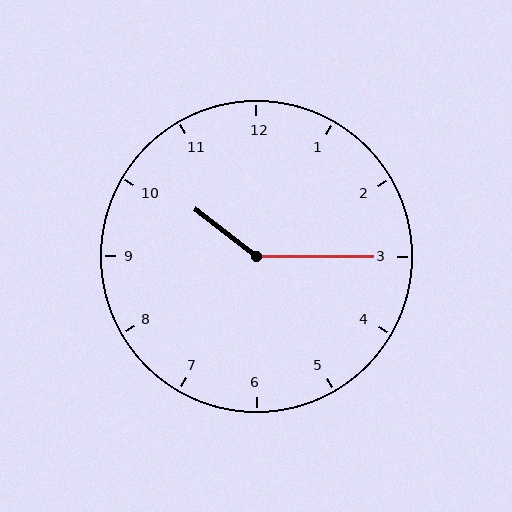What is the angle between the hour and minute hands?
Approximately 142 degrees.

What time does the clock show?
10:15.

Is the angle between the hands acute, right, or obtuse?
It is obtuse.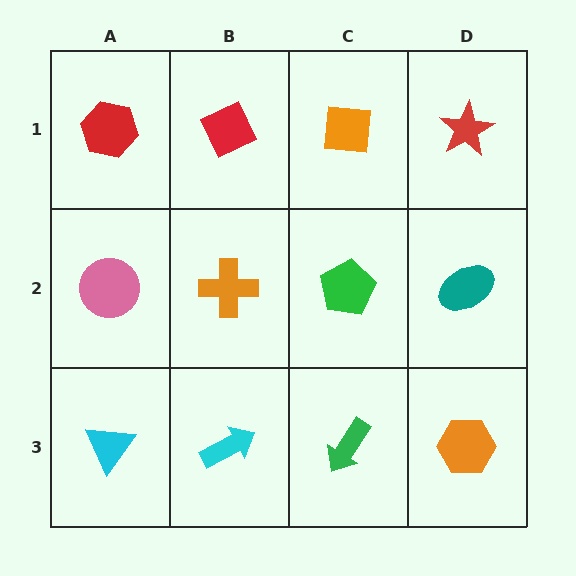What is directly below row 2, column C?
A green arrow.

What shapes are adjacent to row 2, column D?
A red star (row 1, column D), an orange hexagon (row 3, column D), a green pentagon (row 2, column C).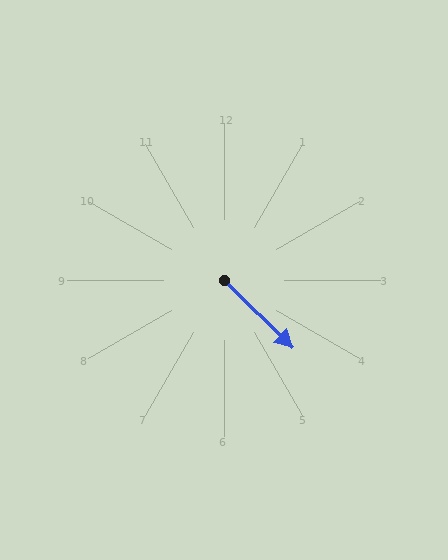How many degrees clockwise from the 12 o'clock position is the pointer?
Approximately 135 degrees.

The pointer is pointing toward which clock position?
Roughly 4 o'clock.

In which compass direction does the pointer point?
Southeast.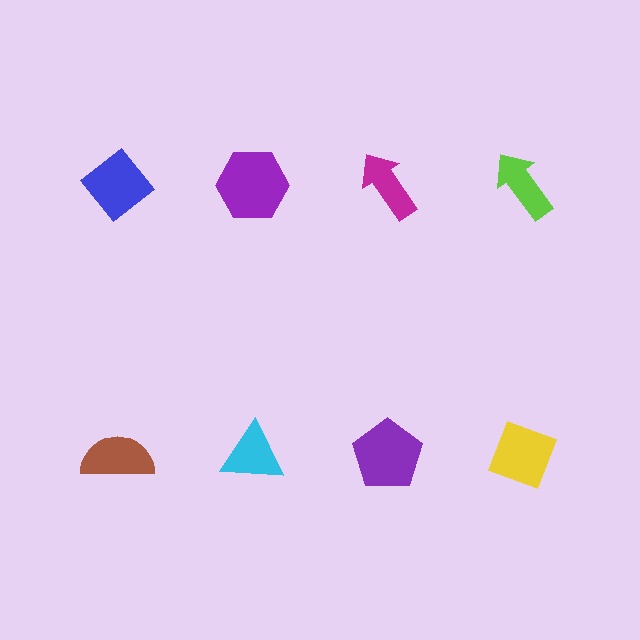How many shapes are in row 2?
4 shapes.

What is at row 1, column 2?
A purple hexagon.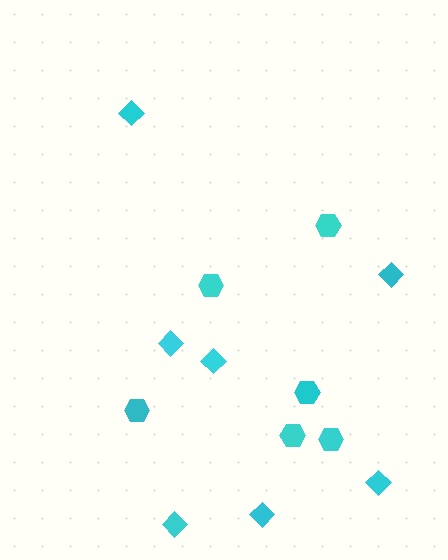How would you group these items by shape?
There are 2 groups: one group of hexagons (6) and one group of diamonds (7).